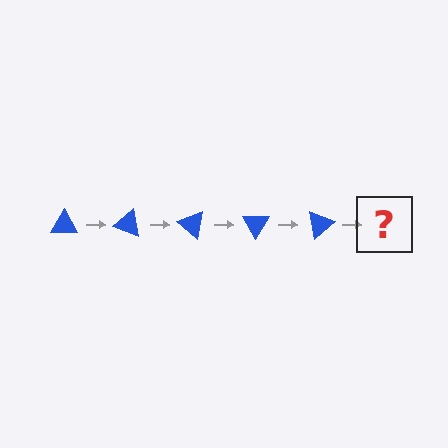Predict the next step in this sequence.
The next step is a blue triangle rotated 100 degrees.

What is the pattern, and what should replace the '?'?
The pattern is that the triangle rotates 20 degrees each step. The '?' should be a blue triangle rotated 100 degrees.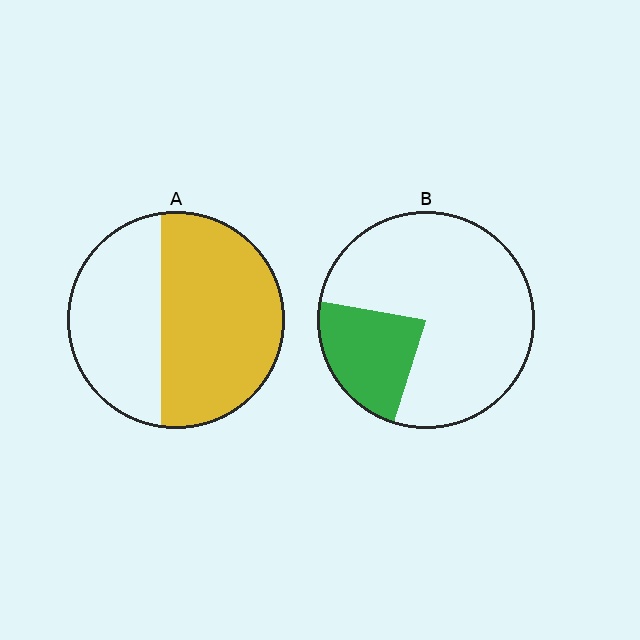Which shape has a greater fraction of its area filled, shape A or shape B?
Shape A.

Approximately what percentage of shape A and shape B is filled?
A is approximately 60% and B is approximately 25%.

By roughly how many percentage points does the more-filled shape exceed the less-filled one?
By roughly 35 percentage points (A over B).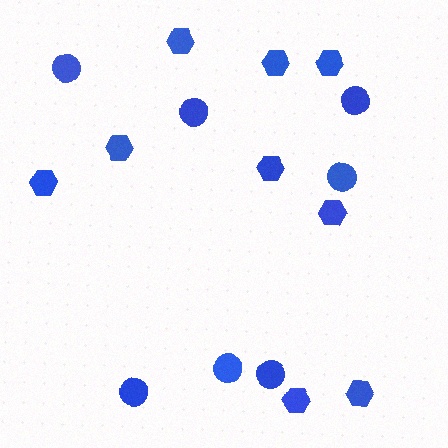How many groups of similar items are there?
There are 2 groups: one group of hexagons (9) and one group of circles (7).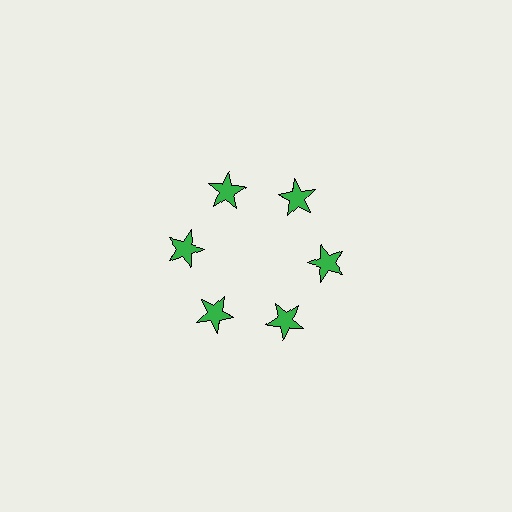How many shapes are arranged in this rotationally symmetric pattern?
There are 6 shapes, arranged in 6 groups of 1.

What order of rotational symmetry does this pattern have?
This pattern has 6-fold rotational symmetry.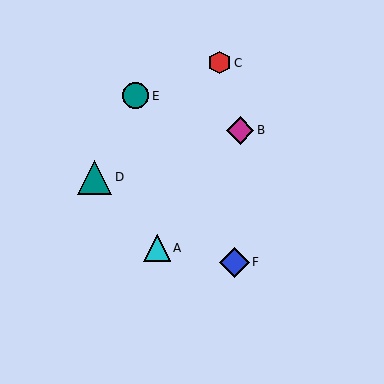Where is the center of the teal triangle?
The center of the teal triangle is at (95, 177).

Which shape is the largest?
The teal triangle (labeled D) is the largest.